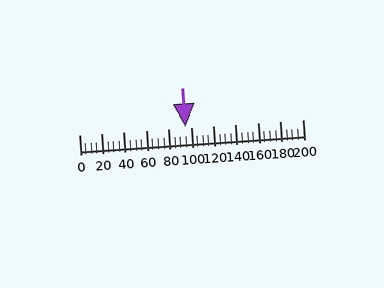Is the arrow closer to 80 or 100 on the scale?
The arrow is closer to 100.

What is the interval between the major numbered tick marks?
The major tick marks are spaced 20 units apart.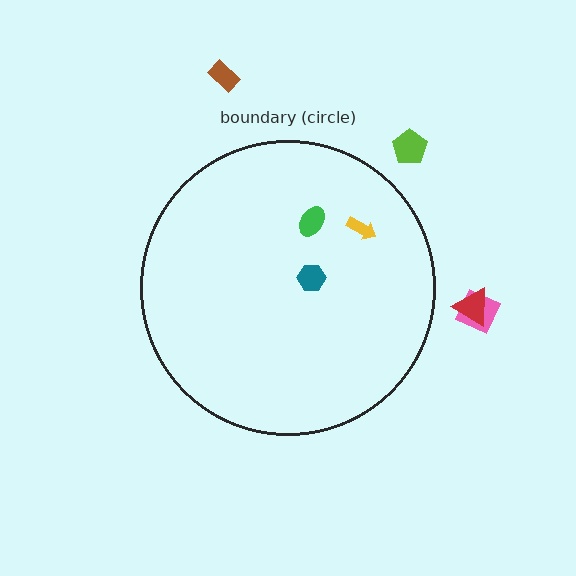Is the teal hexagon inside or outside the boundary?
Inside.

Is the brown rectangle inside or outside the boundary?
Outside.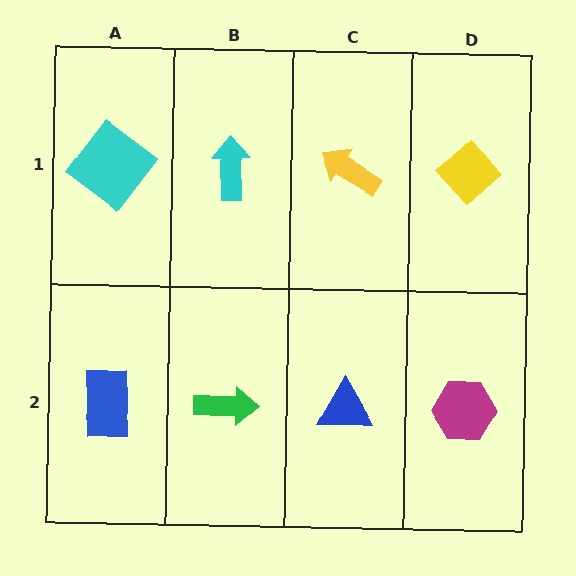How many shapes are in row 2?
4 shapes.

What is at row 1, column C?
A yellow arrow.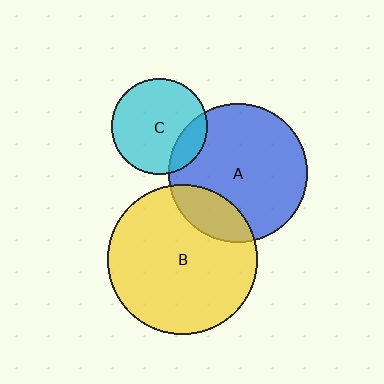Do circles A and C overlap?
Yes.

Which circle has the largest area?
Circle B (yellow).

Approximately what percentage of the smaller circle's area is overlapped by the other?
Approximately 20%.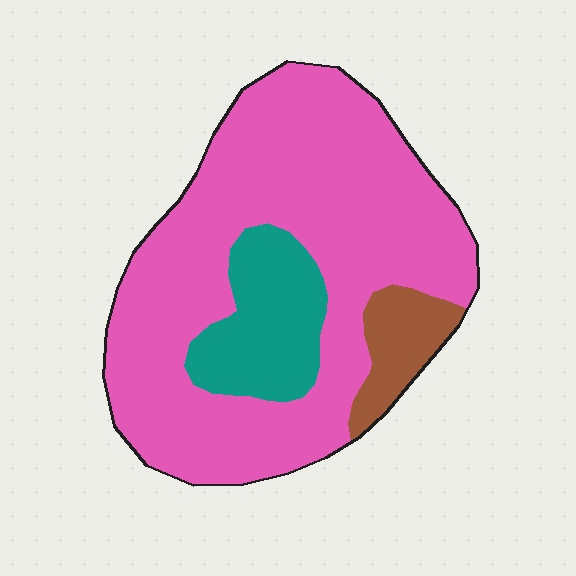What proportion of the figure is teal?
Teal takes up less than a sixth of the figure.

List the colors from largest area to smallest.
From largest to smallest: pink, teal, brown.